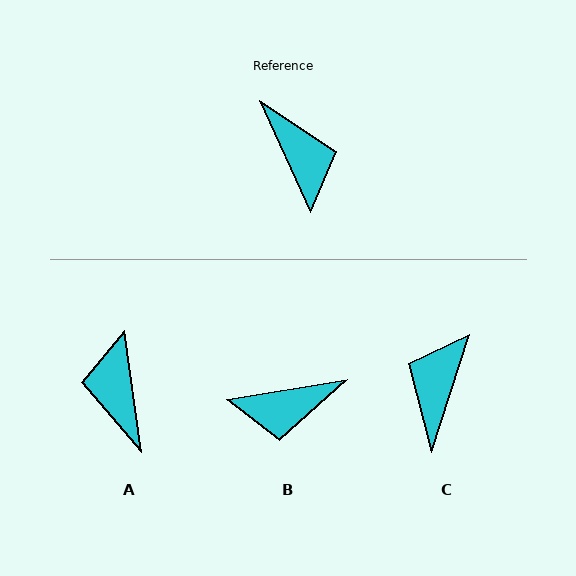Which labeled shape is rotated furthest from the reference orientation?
A, about 164 degrees away.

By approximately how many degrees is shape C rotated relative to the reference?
Approximately 138 degrees counter-clockwise.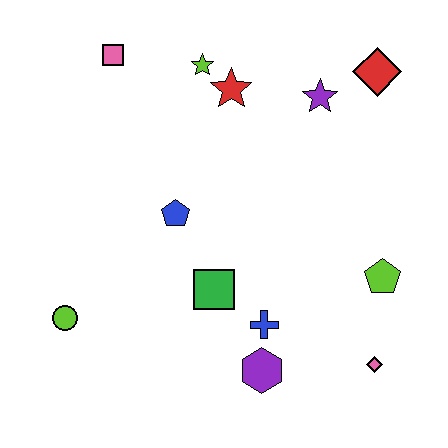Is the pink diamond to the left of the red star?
No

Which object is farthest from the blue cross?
The pink square is farthest from the blue cross.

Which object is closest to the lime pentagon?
The pink diamond is closest to the lime pentagon.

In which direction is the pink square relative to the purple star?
The pink square is to the left of the purple star.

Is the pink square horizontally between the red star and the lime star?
No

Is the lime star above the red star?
Yes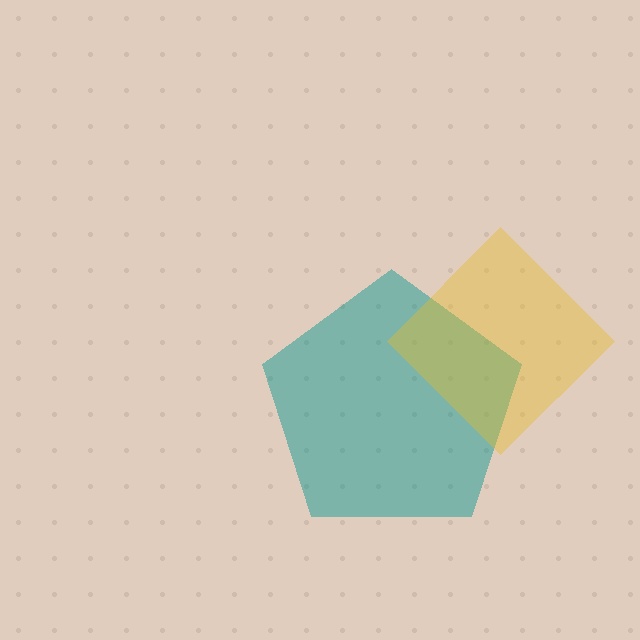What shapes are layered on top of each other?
The layered shapes are: a teal pentagon, a yellow diamond.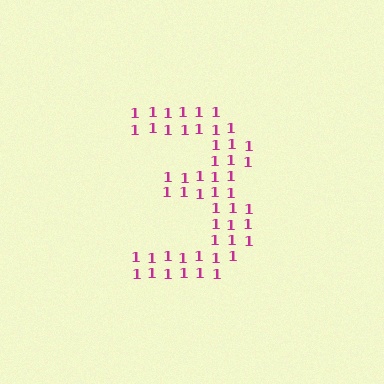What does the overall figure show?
The overall figure shows the digit 3.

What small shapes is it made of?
It is made of small digit 1's.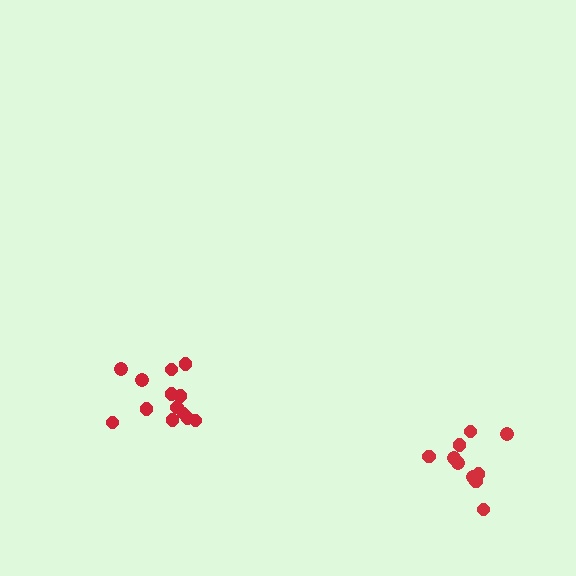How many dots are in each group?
Group 1: 14 dots, Group 2: 10 dots (24 total).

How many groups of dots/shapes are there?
There are 2 groups.